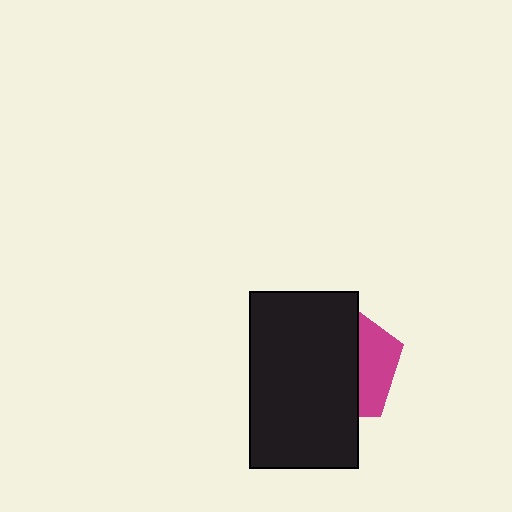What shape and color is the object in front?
The object in front is a black rectangle.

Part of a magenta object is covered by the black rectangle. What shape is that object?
It is a pentagon.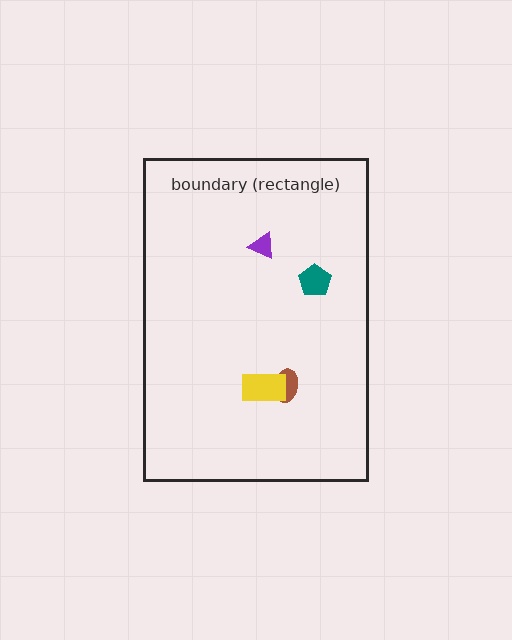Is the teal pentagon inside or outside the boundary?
Inside.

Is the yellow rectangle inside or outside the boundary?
Inside.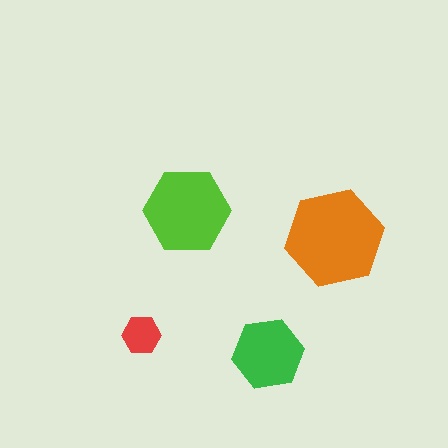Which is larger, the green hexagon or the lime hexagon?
The lime one.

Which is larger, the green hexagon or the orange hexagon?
The orange one.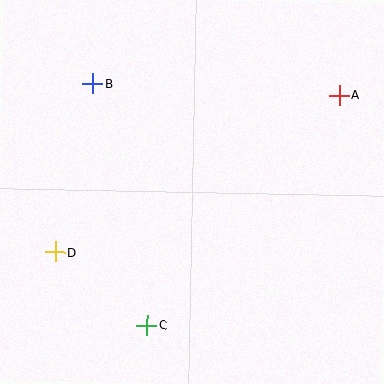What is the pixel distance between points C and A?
The distance between C and A is 300 pixels.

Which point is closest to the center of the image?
Point C at (147, 325) is closest to the center.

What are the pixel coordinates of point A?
Point A is at (339, 95).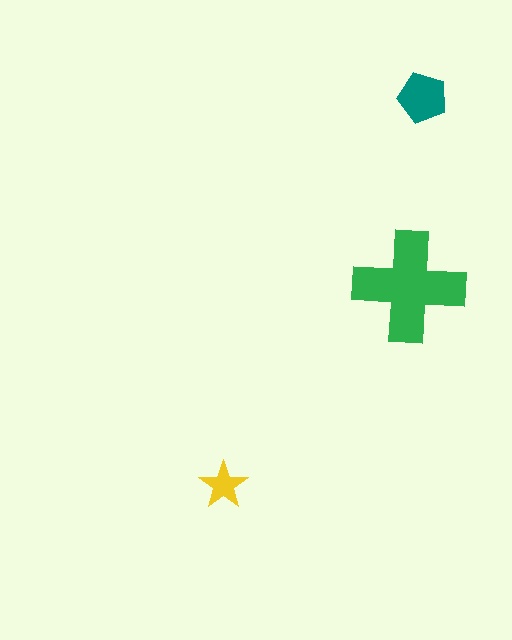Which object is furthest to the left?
The yellow star is leftmost.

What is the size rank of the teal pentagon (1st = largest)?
2nd.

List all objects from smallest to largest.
The yellow star, the teal pentagon, the green cross.